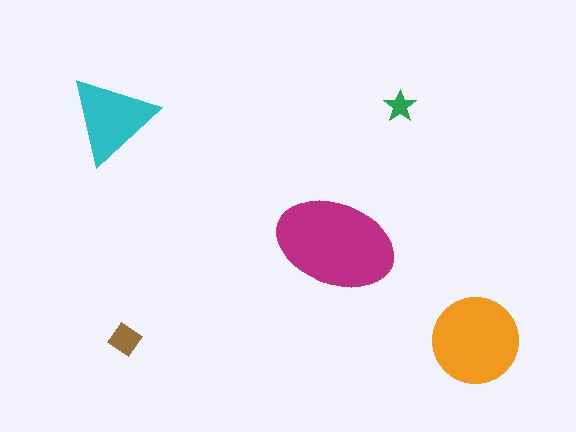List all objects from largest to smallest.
The magenta ellipse, the orange circle, the cyan triangle, the brown diamond, the green star.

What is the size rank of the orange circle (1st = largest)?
2nd.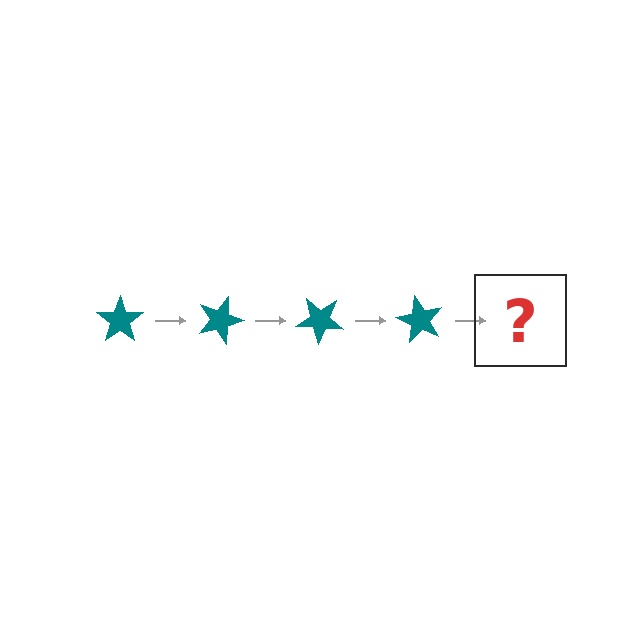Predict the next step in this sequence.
The next step is a teal star rotated 80 degrees.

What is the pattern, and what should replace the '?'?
The pattern is that the star rotates 20 degrees each step. The '?' should be a teal star rotated 80 degrees.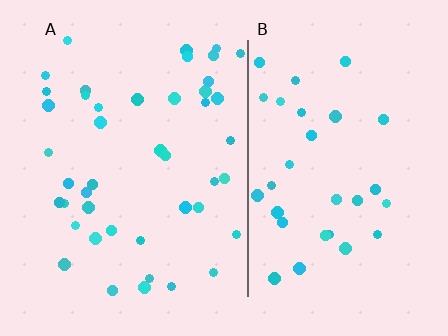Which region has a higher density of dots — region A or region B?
A (the left).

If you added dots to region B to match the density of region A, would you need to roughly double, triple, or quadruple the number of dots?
Approximately double.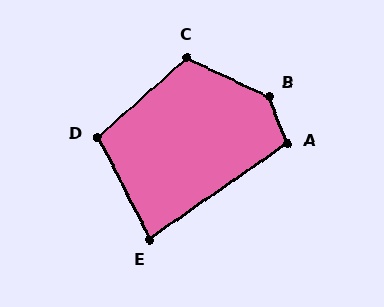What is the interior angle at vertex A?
Approximately 104 degrees (obtuse).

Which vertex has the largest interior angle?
B, at approximately 137 degrees.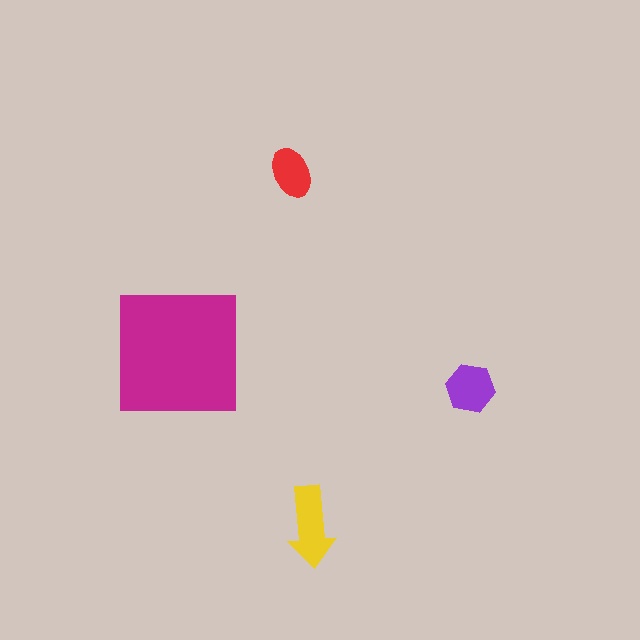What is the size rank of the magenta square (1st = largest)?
1st.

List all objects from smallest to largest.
The red ellipse, the purple hexagon, the yellow arrow, the magenta square.